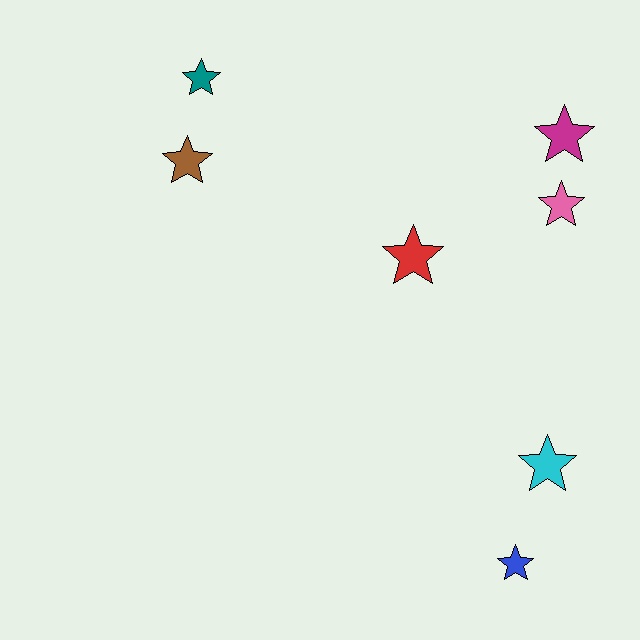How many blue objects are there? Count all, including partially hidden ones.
There is 1 blue object.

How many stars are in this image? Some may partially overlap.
There are 7 stars.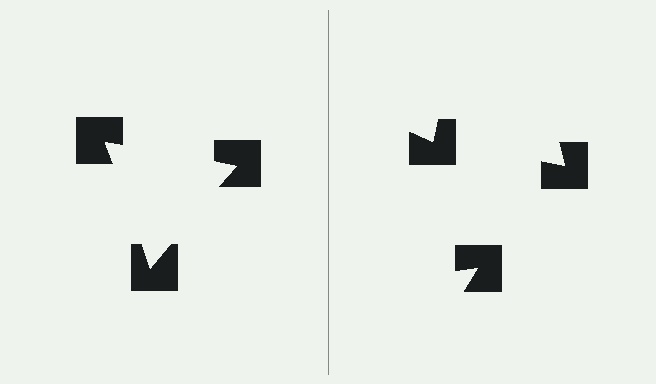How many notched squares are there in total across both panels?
6 — 3 on each side.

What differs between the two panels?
The notched squares are positioned identically on both sides; only the wedge orientations differ. On the left they align to a triangle; on the right they are misaligned.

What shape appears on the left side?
An illusory triangle.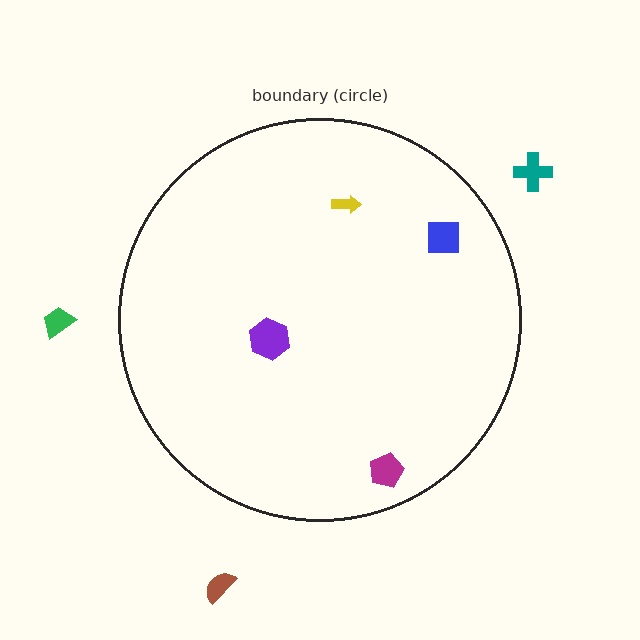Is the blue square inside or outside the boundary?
Inside.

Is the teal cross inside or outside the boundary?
Outside.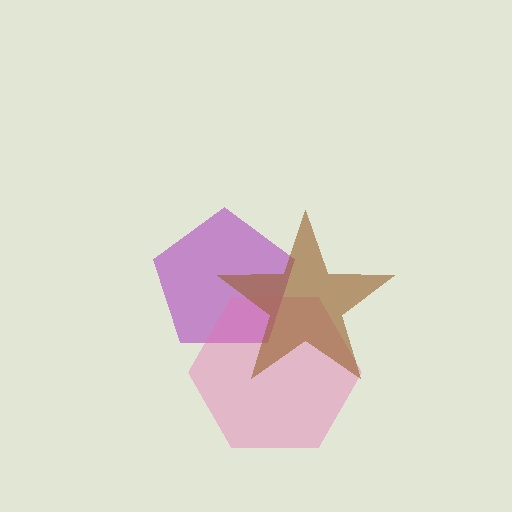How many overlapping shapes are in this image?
There are 3 overlapping shapes in the image.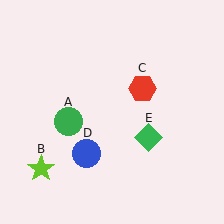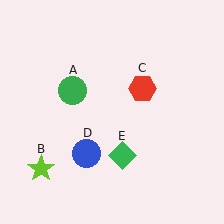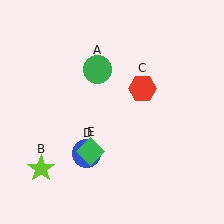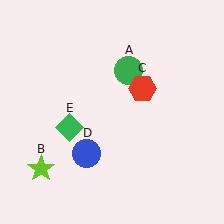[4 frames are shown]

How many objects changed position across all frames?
2 objects changed position: green circle (object A), green diamond (object E).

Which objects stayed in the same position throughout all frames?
Lime star (object B) and red hexagon (object C) and blue circle (object D) remained stationary.